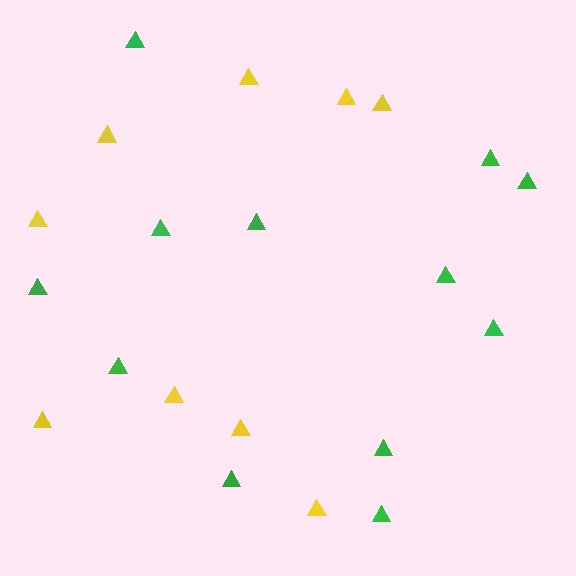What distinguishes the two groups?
There are 2 groups: one group of green triangles (12) and one group of yellow triangles (9).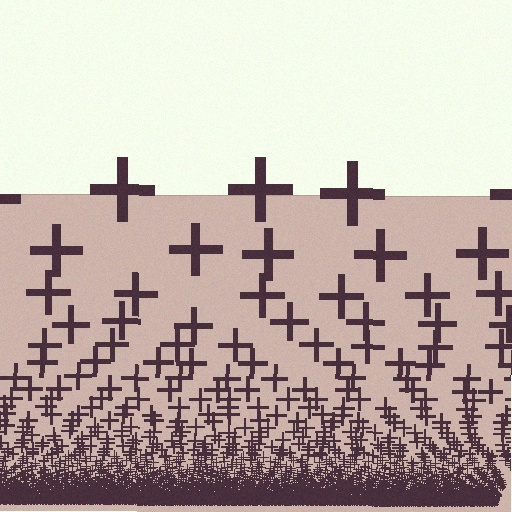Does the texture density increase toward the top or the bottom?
Density increases toward the bottom.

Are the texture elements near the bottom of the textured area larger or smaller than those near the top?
Smaller. The gradient is inverted — elements near the bottom are smaller and denser.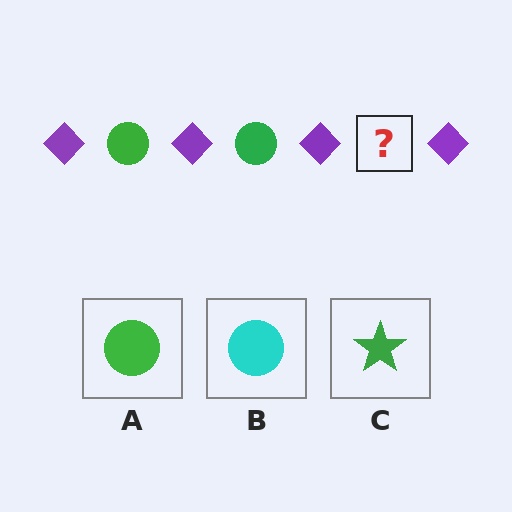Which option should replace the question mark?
Option A.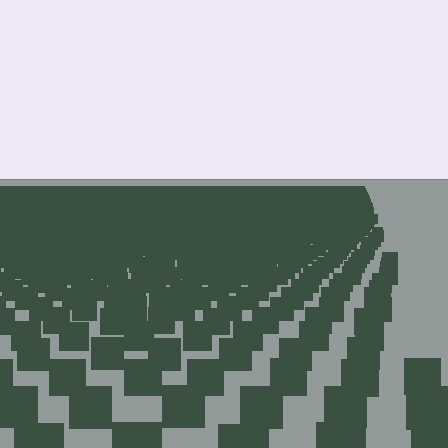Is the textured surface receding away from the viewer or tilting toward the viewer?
The surface is receding away from the viewer. Texture elements get smaller and denser toward the top.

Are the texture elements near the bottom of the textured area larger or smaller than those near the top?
Larger. Near the bottom, elements are closer to the viewer and appear at a bigger on-screen size.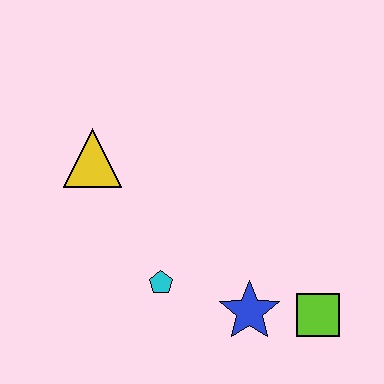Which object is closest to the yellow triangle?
The cyan pentagon is closest to the yellow triangle.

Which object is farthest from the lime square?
The yellow triangle is farthest from the lime square.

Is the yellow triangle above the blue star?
Yes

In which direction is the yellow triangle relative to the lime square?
The yellow triangle is to the left of the lime square.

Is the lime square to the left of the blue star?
No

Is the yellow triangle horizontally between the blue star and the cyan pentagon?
No